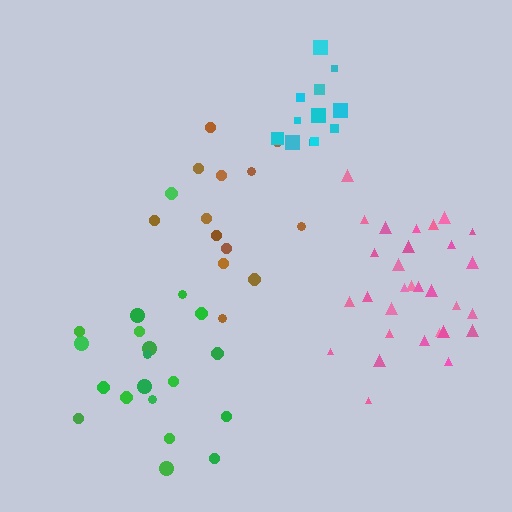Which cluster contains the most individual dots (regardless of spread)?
Pink (30).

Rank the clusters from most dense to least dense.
pink, cyan, green, brown.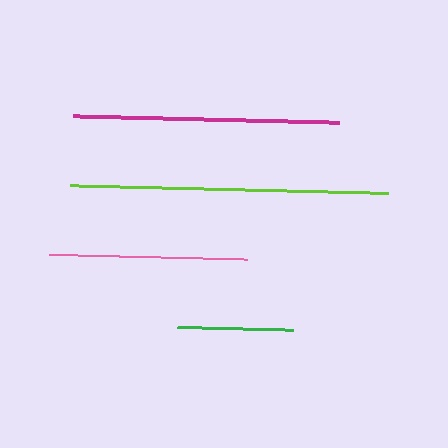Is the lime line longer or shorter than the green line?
The lime line is longer than the green line.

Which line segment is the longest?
The lime line is the longest at approximately 318 pixels.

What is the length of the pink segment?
The pink segment is approximately 198 pixels long.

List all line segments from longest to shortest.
From longest to shortest: lime, magenta, pink, green.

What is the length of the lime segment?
The lime segment is approximately 318 pixels long.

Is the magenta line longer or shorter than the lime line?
The lime line is longer than the magenta line.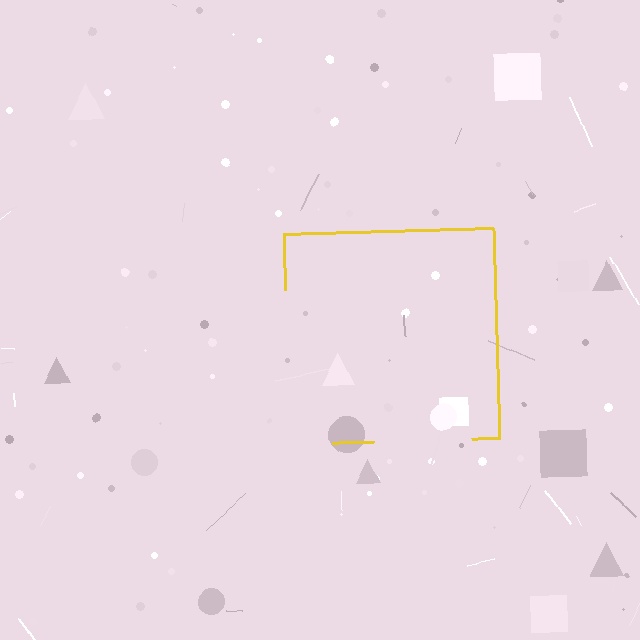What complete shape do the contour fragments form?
The contour fragments form a square.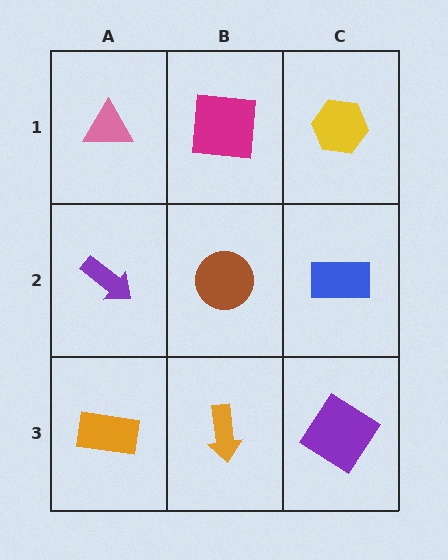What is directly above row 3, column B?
A brown circle.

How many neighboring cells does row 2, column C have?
3.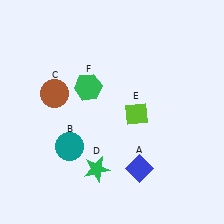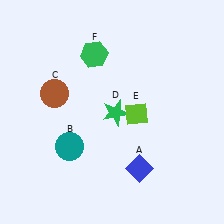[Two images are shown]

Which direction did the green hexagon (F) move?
The green hexagon (F) moved up.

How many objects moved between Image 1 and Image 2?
2 objects moved between the two images.